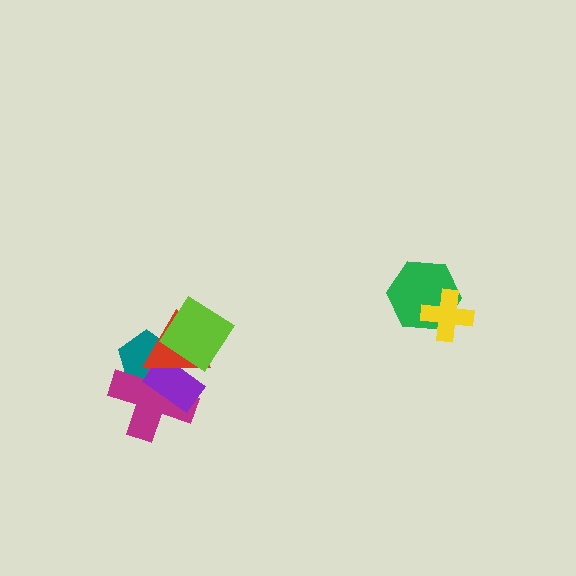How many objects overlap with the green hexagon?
1 object overlaps with the green hexagon.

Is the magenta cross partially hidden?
Yes, it is partially covered by another shape.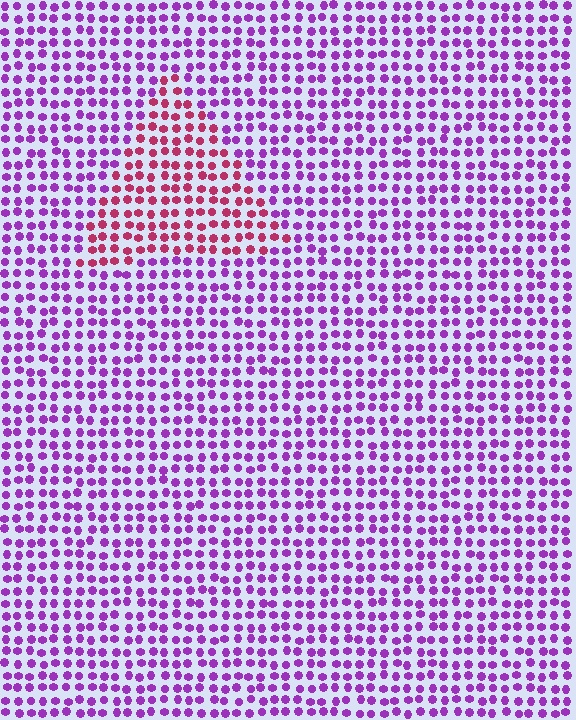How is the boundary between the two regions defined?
The boundary is defined purely by a slight shift in hue (about 50 degrees). Spacing, size, and orientation are identical on both sides.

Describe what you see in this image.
The image is filled with small purple elements in a uniform arrangement. A triangle-shaped region is visible where the elements are tinted to a slightly different hue, forming a subtle color boundary.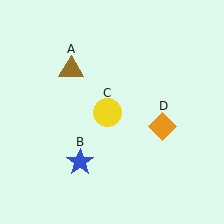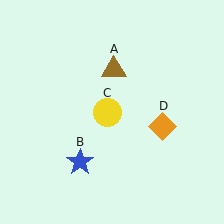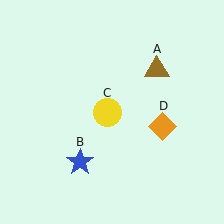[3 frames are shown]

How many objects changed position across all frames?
1 object changed position: brown triangle (object A).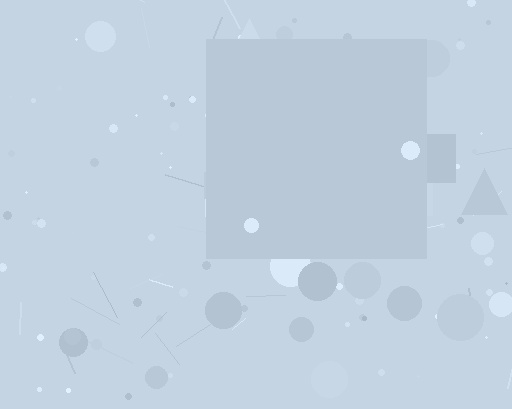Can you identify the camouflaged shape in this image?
The camouflaged shape is a square.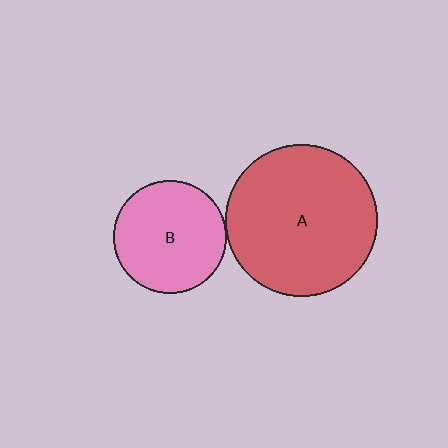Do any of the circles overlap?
No, none of the circles overlap.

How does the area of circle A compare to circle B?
Approximately 1.8 times.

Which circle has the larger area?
Circle A (red).